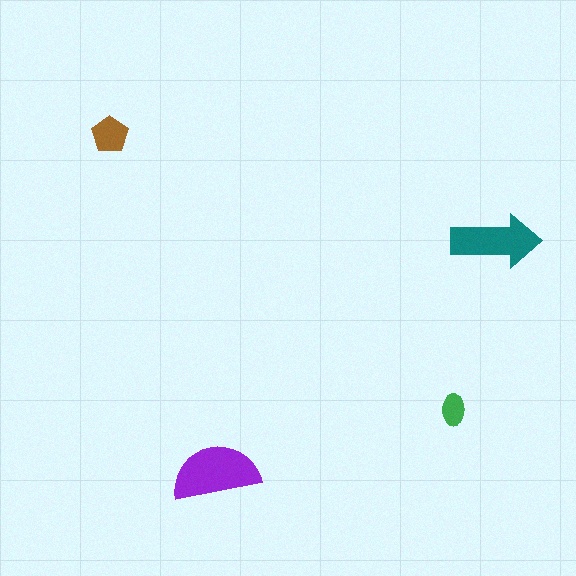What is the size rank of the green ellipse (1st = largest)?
4th.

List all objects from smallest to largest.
The green ellipse, the brown pentagon, the teal arrow, the purple semicircle.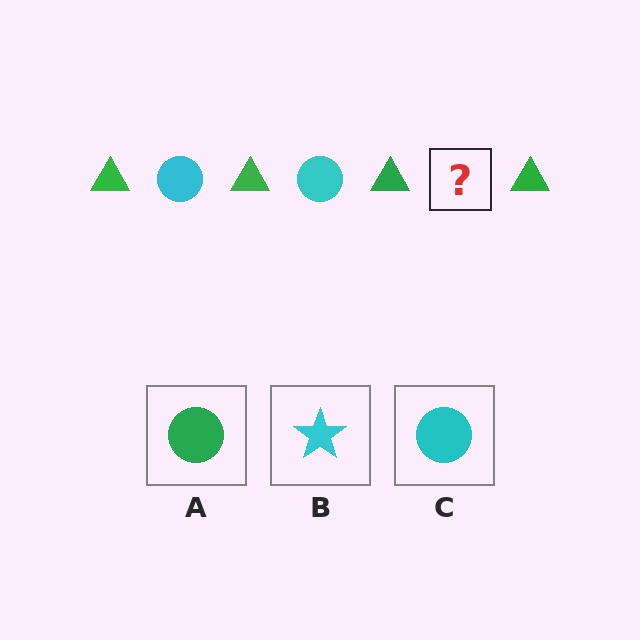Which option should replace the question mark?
Option C.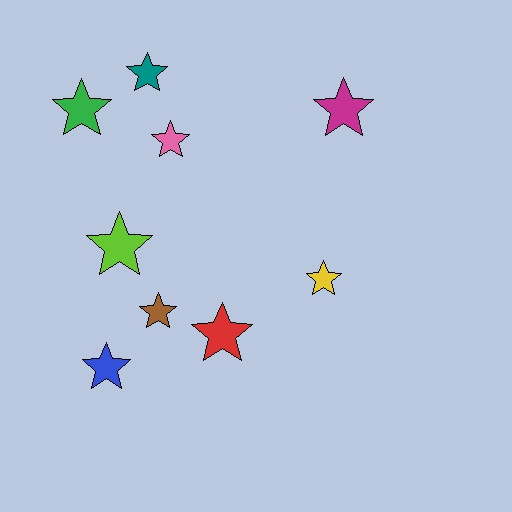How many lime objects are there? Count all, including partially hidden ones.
There is 1 lime object.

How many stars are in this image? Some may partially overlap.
There are 9 stars.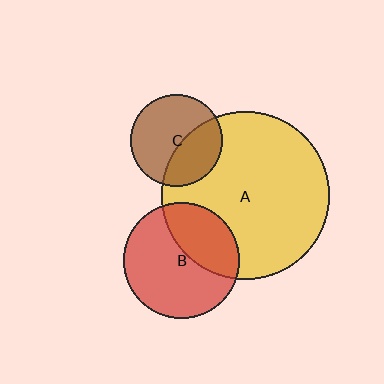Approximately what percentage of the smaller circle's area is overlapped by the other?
Approximately 35%.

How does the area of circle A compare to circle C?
Approximately 3.3 times.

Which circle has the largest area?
Circle A (yellow).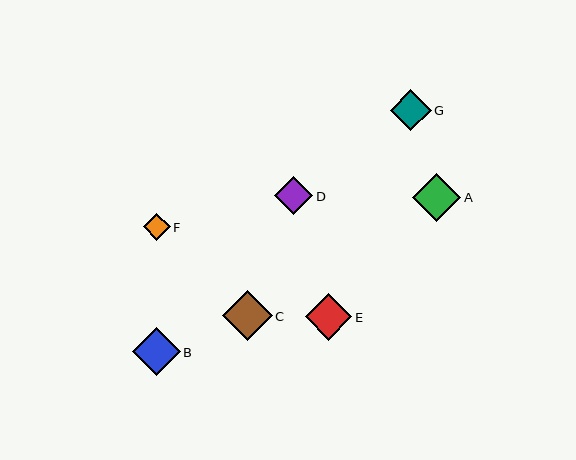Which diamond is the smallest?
Diamond F is the smallest with a size of approximately 27 pixels.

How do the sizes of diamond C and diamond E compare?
Diamond C and diamond E are approximately the same size.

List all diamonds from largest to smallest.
From largest to smallest: C, A, B, E, G, D, F.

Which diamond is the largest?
Diamond C is the largest with a size of approximately 50 pixels.